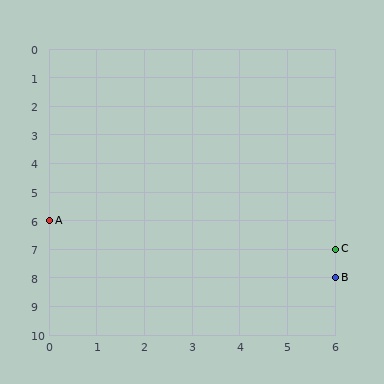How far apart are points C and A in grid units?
Points C and A are 6 columns and 1 row apart (about 6.1 grid units diagonally).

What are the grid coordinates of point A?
Point A is at grid coordinates (0, 6).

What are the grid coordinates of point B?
Point B is at grid coordinates (6, 8).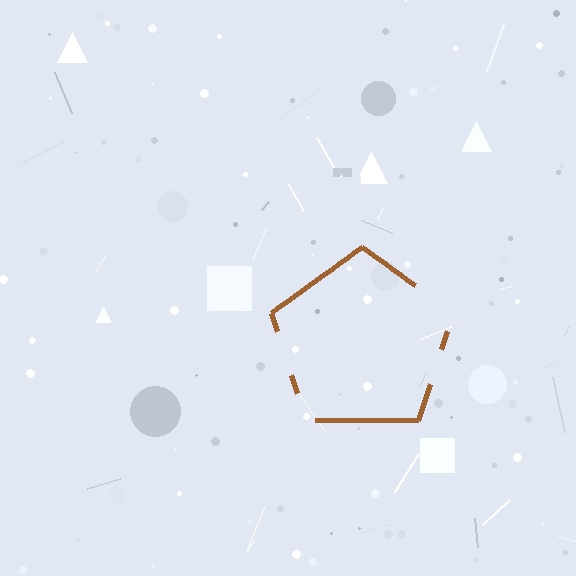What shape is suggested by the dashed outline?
The dashed outline suggests a pentagon.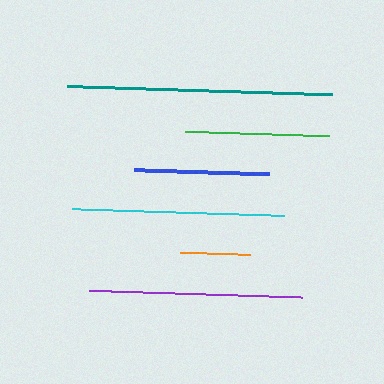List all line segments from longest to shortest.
From longest to shortest: teal, purple, cyan, green, blue, orange.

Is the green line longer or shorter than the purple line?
The purple line is longer than the green line.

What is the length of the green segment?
The green segment is approximately 144 pixels long.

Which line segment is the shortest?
The orange line is the shortest at approximately 70 pixels.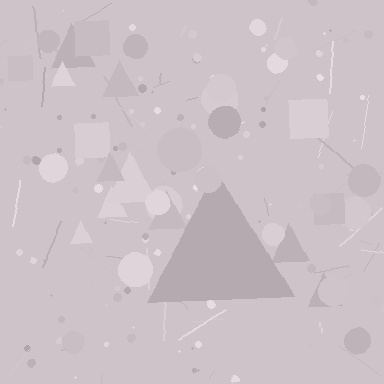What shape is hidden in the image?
A triangle is hidden in the image.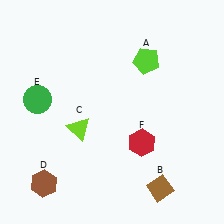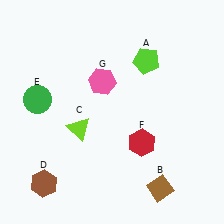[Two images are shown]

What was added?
A pink hexagon (G) was added in Image 2.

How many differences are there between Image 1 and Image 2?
There is 1 difference between the two images.